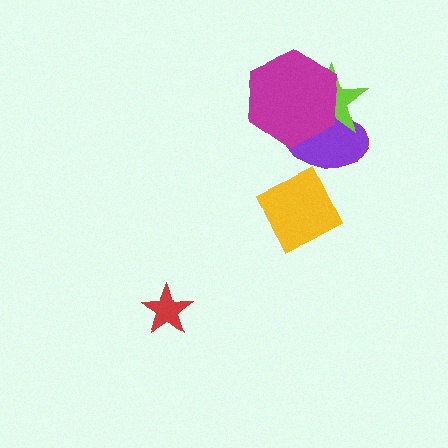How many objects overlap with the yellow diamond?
1 object overlaps with the yellow diamond.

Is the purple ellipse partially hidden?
Yes, it is partially covered by another shape.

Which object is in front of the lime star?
The magenta hexagon is in front of the lime star.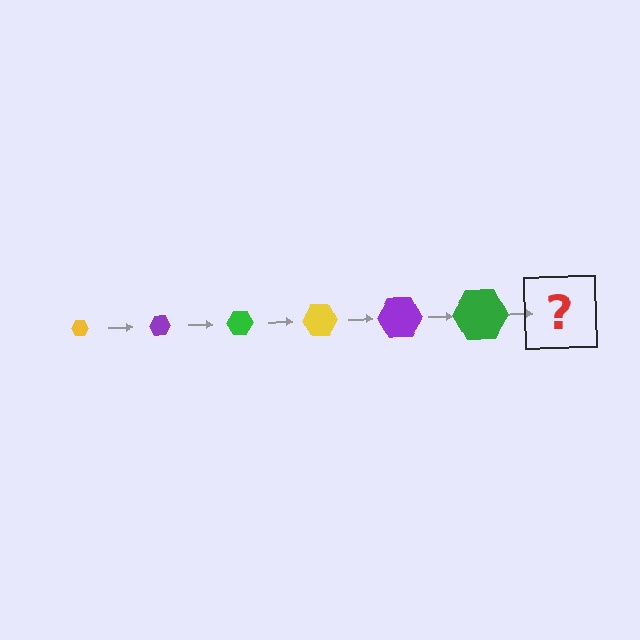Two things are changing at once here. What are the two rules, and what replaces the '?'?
The two rules are that the hexagon grows larger each step and the color cycles through yellow, purple, and green. The '?' should be a yellow hexagon, larger than the previous one.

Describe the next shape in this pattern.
It should be a yellow hexagon, larger than the previous one.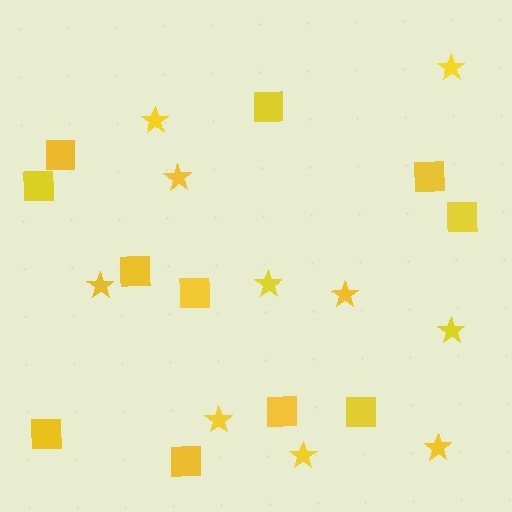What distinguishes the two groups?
There are 2 groups: one group of squares (11) and one group of stars (10).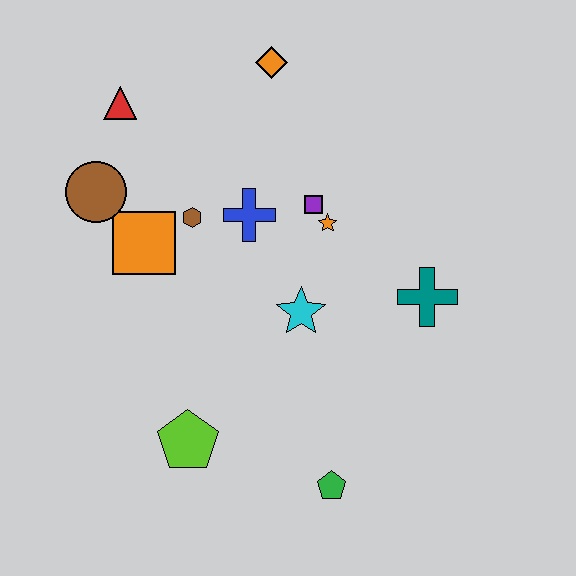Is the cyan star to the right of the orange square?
Yes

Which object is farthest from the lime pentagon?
The orange diamond is farthest from the lime pentagon.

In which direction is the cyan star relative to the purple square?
The cyan star is below the purple square.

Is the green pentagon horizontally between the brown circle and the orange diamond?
No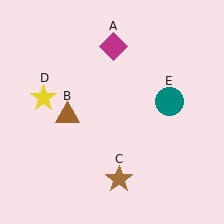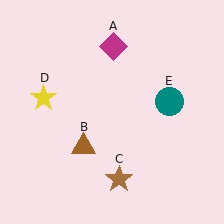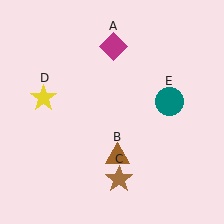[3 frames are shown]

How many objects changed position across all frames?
1 object changed position: brown triangle (object B).